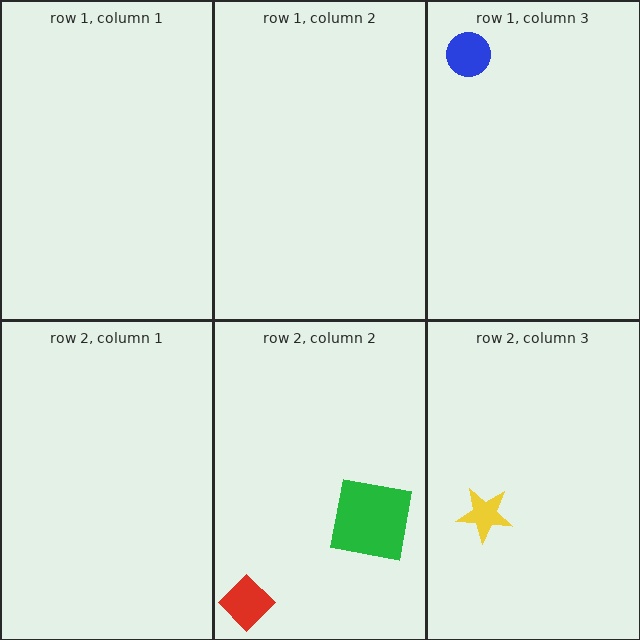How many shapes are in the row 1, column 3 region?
1.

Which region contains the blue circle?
The row 1, column 3 region.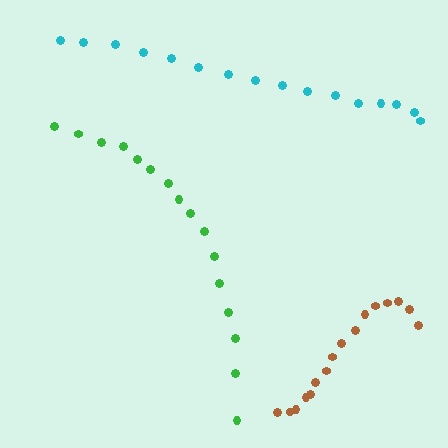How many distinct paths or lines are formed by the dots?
There are 3 distinct paths.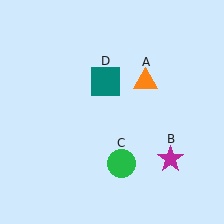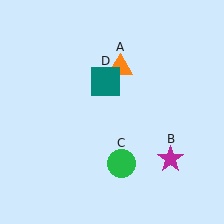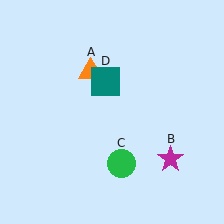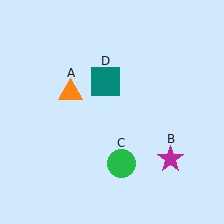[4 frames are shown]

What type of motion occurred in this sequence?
The orange triangle (object A) rotated counterclockwise around the center of the scene.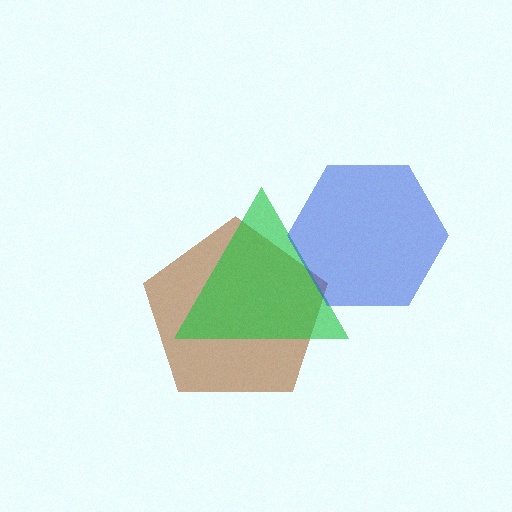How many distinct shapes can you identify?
There are 3 distinct shapes: a brown pentagon, a green triangle, a blue hexagon.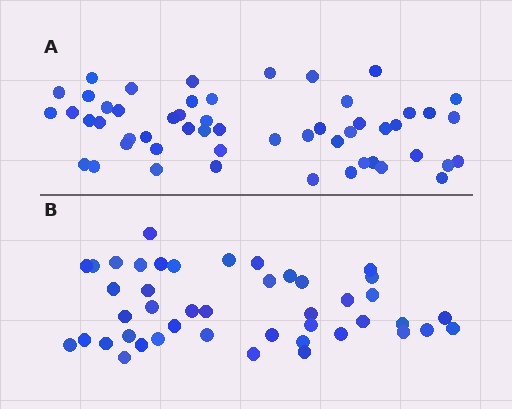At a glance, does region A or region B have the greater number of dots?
Region A (the top region) has more dots.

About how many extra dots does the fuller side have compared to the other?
Region A has roughly 8 or so more dots than region B.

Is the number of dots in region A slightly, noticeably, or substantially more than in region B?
Region A has only slightly more — the two regions are fairly close. The ratio is roughly 1.2 to 1.